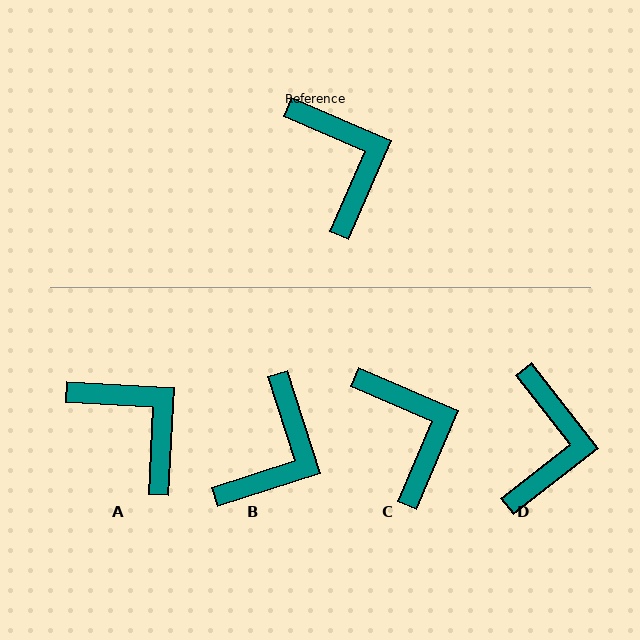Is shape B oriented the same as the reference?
No, it is off by about 49 degrees.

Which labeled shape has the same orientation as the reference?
C.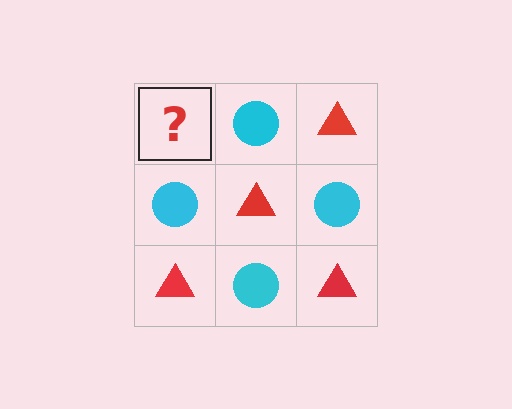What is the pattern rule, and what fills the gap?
The rule is that it alternates red triangle and cyan circle in a checkerboard pattern. The gap should be filled with a red triangle.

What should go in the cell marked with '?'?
The missing cell should contain a red triangle.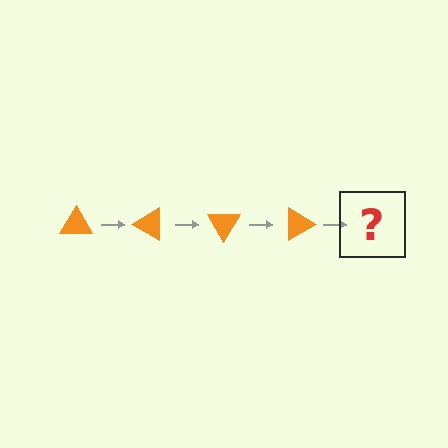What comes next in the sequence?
The next element should be an orange triangle rotated 120 degrees.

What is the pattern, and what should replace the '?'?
The pattern is that the triangle rotates 30 degrees each step. The '?' should be an orange triangle rotated 120 degrees.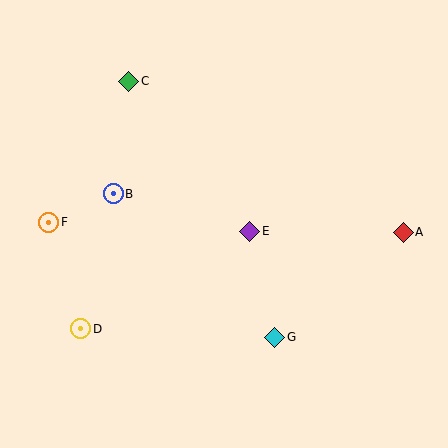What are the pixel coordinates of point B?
Point B is at (113, 194).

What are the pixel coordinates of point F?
Point F is at (49, 222).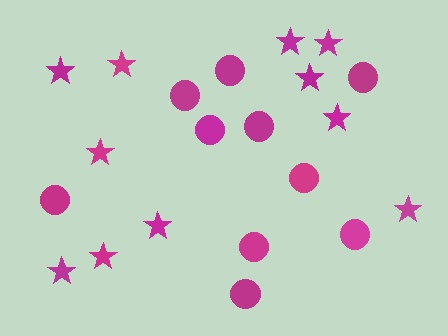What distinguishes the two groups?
There are 2 groups: one group of stars (11) and one group of circles (10).